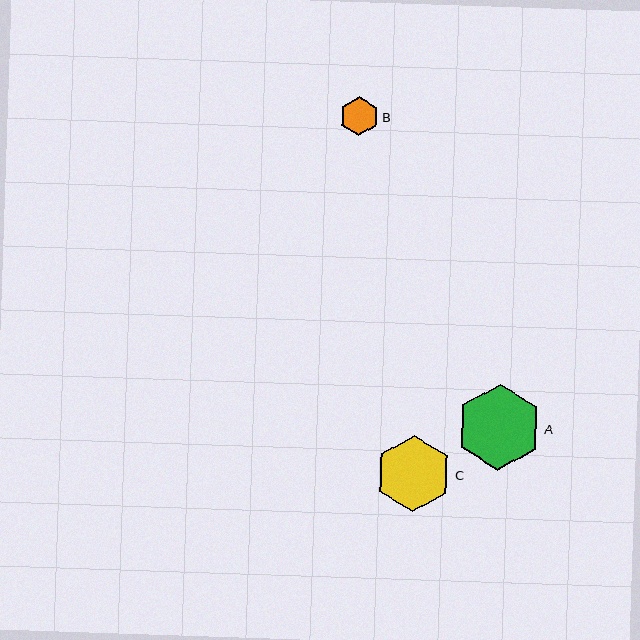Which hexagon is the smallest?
Hexagon B is the smallest with a size of approximately 39 pixels.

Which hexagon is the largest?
Hexagon A is the largest with a size of approximately 86 pixels.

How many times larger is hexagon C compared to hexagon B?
Hexagon C is approximately 2.0 times the size of hexagon B.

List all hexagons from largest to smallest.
From largest to smallest: A, C, B.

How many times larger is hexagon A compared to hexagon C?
Hexagon A is approximately 1.1 times the size of hexagon C.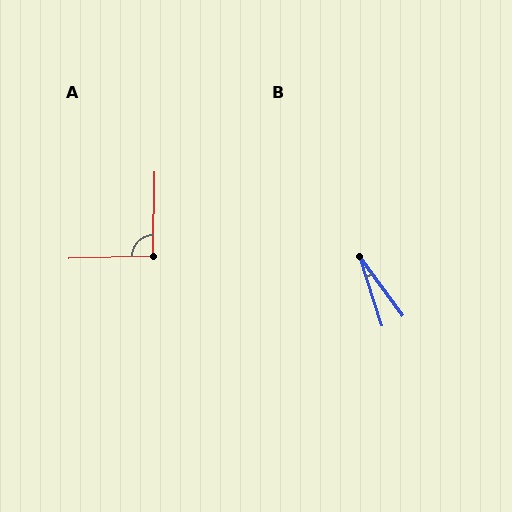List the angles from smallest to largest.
B (18°), A (93°).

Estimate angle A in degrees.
Approximately 93 degrees.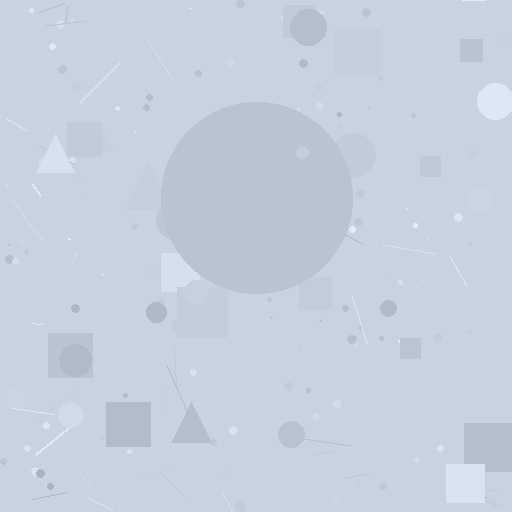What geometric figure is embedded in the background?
A circle is embedded in the background.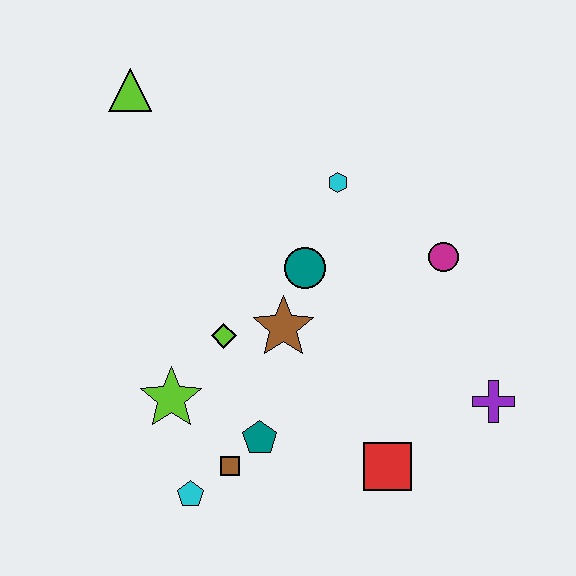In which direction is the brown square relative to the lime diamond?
The brown square is below the lime diamond.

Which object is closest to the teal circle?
The brown star is closest to the teal circle.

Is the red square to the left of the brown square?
No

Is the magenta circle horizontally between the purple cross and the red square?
Yes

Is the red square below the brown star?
Yes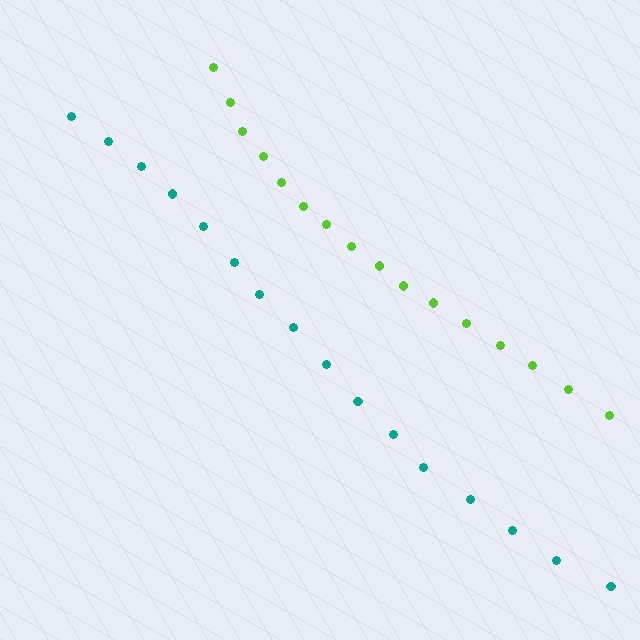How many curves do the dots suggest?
There are 2 distinct paths.